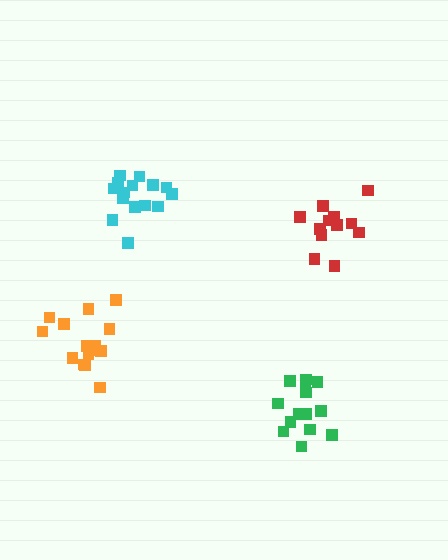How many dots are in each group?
Group 1: 15 dots, Group 2: 14 dots, Group 3: 15 dots, Group 4: 13 dots (57 total).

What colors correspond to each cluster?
The clusters are colored: orange, green, cyan, red.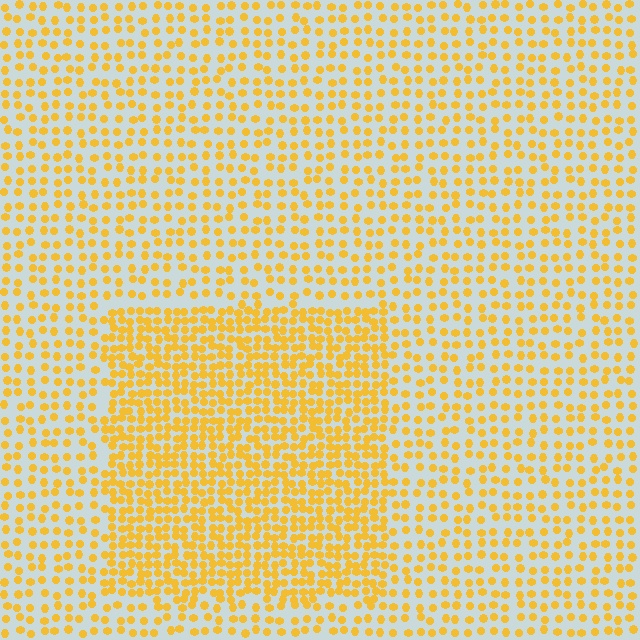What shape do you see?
I see a rectangle.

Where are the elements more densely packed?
The elements are more densely packed inside the rectangle boundary.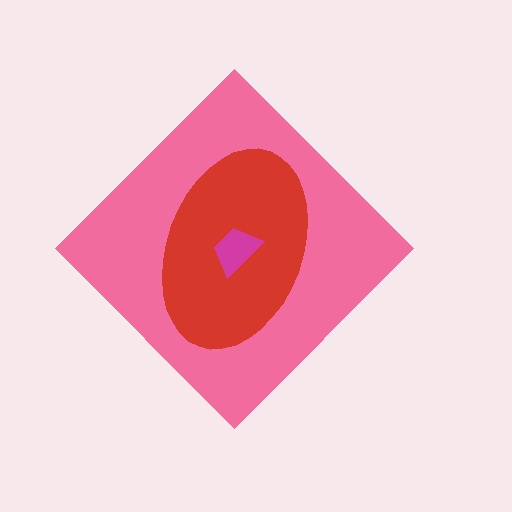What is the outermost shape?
The pink diamond.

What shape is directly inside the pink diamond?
The red ellipse.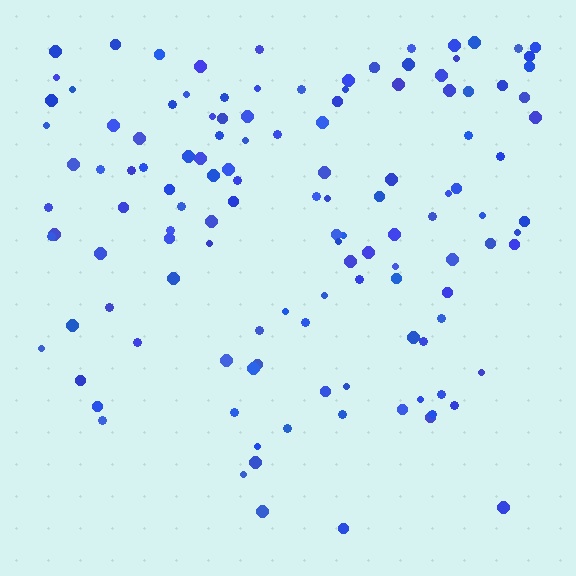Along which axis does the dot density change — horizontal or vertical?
Vertical.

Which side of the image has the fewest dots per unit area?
The bottom.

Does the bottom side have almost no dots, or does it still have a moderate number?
Still a moderate number, just noticeably fewer than the top.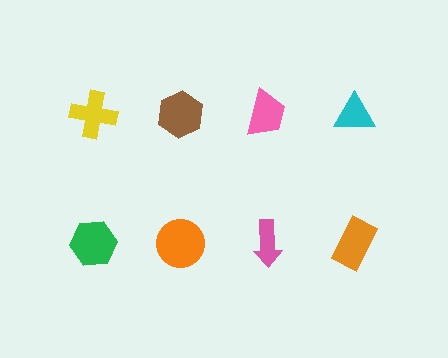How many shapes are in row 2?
4 shapes.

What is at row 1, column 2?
A brown hexagon.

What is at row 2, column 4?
An orange rectangle.